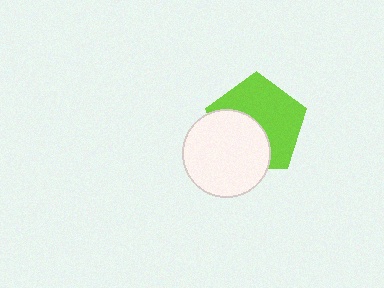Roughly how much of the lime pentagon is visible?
About half of it is visible (roughly 58%).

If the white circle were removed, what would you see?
You would see the complete lime pentagon.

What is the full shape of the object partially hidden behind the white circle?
The partially hidden object is a lime pentagon.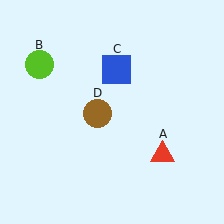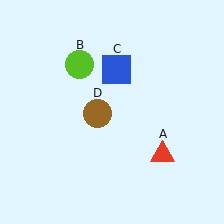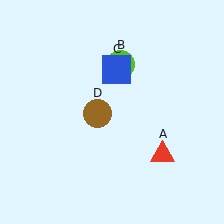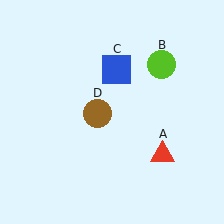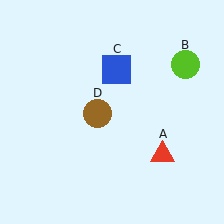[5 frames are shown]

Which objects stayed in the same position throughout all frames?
Red triangle (object A) and blue square (object C) and brown circle (object D) remained stationary.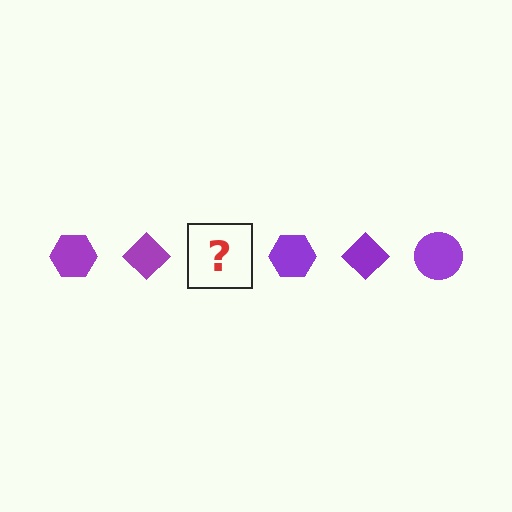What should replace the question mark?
The question mark should be replaced with a purple circle.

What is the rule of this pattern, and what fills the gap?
The rule is that the pattern cycles through hexagon, diamond, circle shapes in purple. The gap should be filled with a purple circle.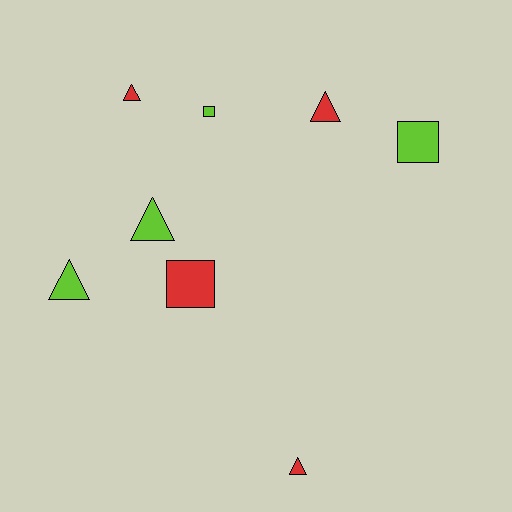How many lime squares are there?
There are 2 lime squares.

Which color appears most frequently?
Red, with 4 objects.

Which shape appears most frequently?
Triangle, with 5 objects.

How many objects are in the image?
There are 8 objects.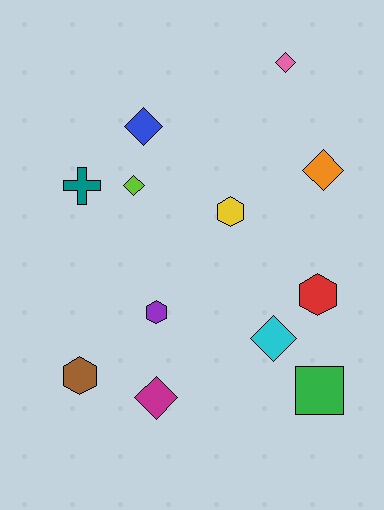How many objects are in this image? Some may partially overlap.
There are 12 objects.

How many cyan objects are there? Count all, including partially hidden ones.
There is 1 cyan object.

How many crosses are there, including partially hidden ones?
There is 1 cross.